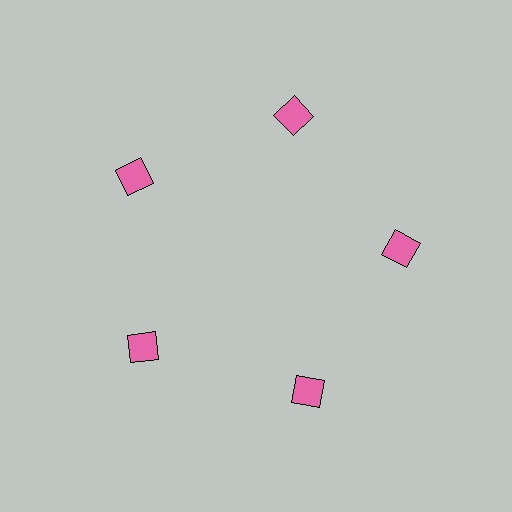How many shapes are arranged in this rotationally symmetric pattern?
There are 5 shapes, arranged in 5 groups of 1.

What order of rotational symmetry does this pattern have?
This pattern has 5-fold rotational symmetry.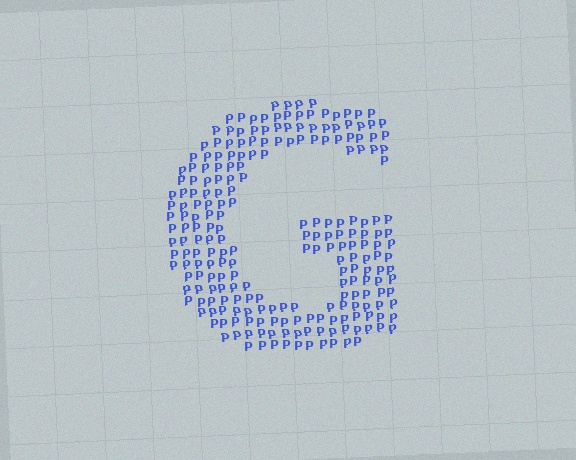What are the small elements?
The small elements are letter P's.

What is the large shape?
The large shape is the letter G.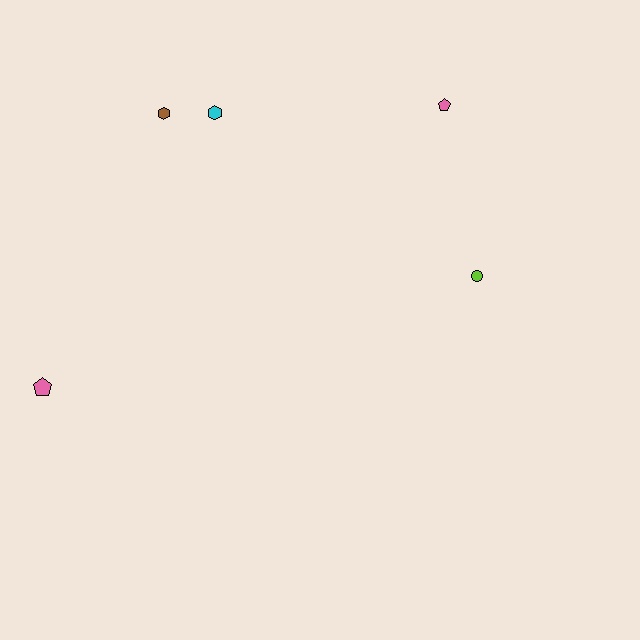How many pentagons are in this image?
There are 2 pentagons.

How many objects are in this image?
There are 5 objects.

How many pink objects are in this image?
There are 2 pink objects.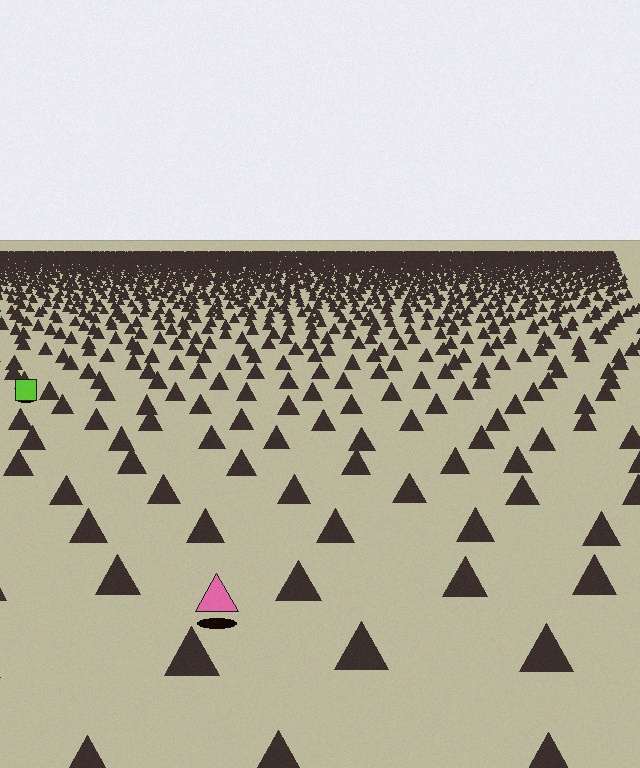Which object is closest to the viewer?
The pink triangle is closest. The texture marks near it are larger and more spread out.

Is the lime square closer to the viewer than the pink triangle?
No. The pink triangle is closer — you can tell from the texture gradient: the ground texture is coarser near it.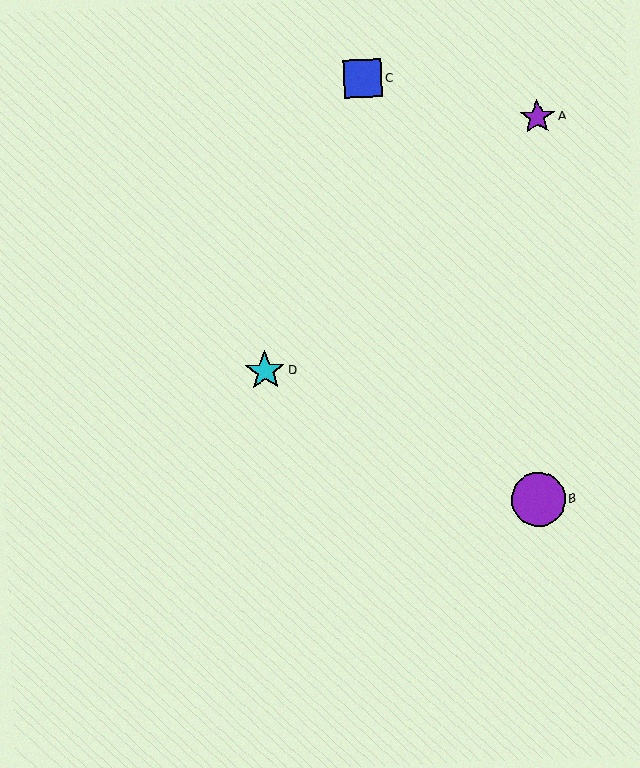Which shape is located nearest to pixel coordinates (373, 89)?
The blue square (labeled C) at (363, 79) is nearest to that location.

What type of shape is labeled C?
Shape C is a blue square.